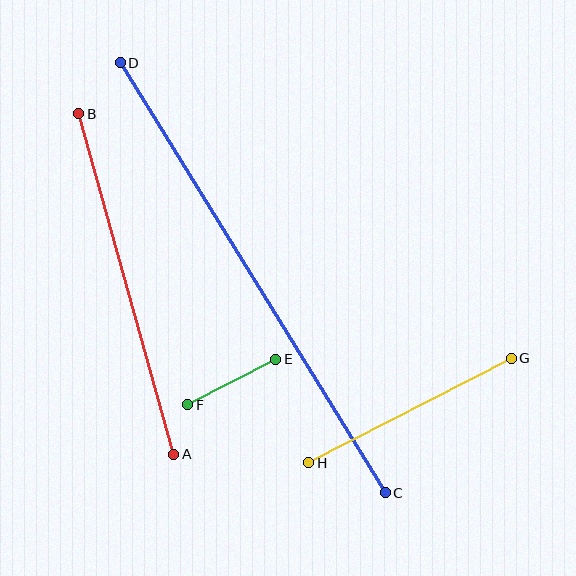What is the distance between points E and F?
The distance is approximately 99 pixels.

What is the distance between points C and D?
The distance is approximately 506 pixels.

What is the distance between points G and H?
The distance is approximately 228 pixels.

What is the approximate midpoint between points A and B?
The midpoint is at approximately (126, 284) pixels.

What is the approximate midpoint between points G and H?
The midpoint is at approximately (410, 411) pixels.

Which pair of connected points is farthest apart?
Points C and D are farthest apart.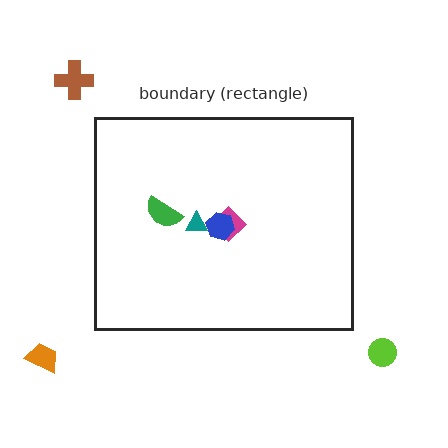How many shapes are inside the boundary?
4 inside, 3 outside.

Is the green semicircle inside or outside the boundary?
Inside.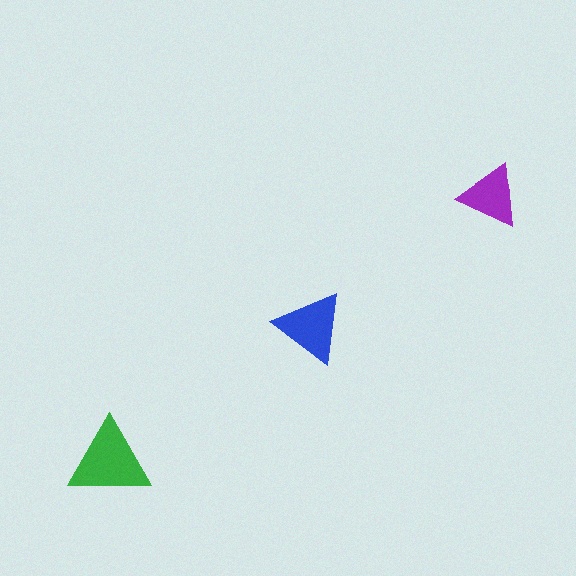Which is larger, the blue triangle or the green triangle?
The green one.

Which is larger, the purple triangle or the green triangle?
The green one.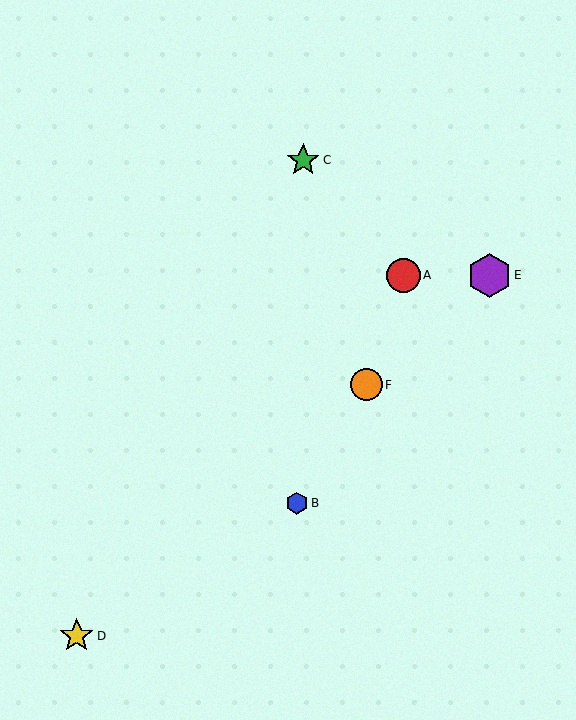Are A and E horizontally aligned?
Yes, both are at y≈275.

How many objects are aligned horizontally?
2 objects (A, E) are aligned horizontally.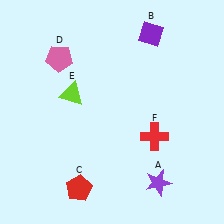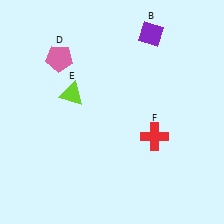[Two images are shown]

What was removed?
The red pentagon (C), the purple star (A) were removed in Image 2.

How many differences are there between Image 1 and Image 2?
There are 2 differences between the two images.